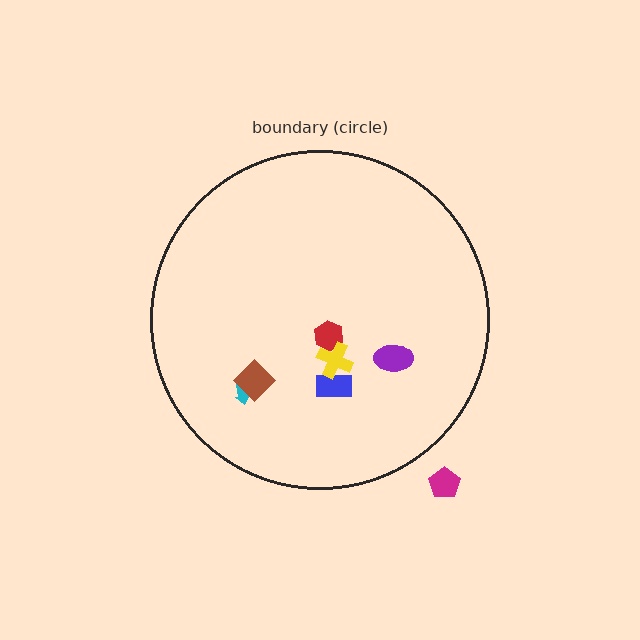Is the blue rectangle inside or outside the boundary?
Inside.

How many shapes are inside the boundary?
6 inside, 1 outside.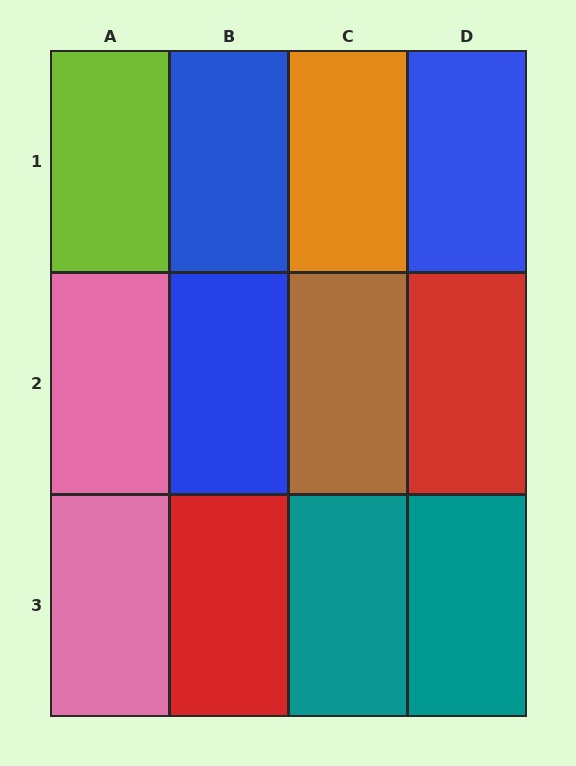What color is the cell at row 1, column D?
Blue.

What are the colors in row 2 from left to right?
Pink, blue, brown, red.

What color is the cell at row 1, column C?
Orange.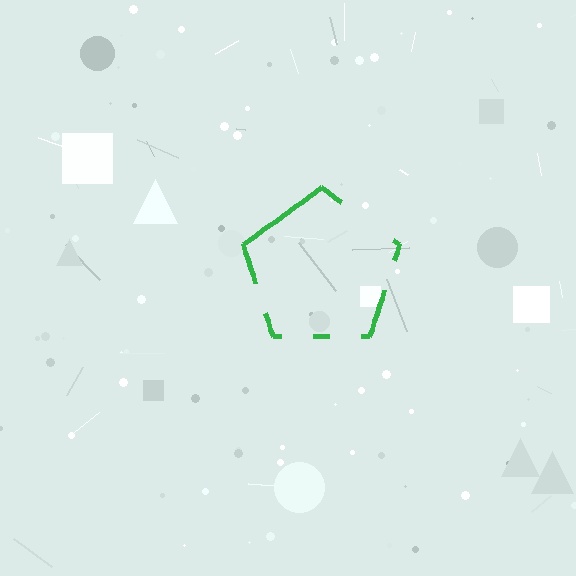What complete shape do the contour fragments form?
The contour fragments form a pentagon.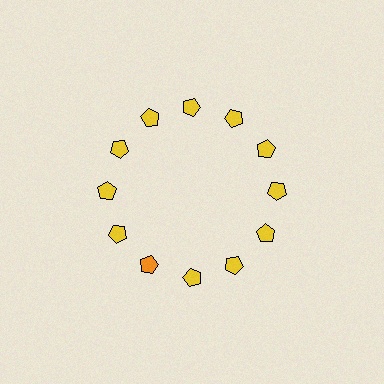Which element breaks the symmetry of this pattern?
The orange pentagon at roughly the 7 o'clock position breaks the symmetry. All other shapes are yellow pentagons.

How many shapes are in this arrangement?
There are 12 shapes arranged in a ring pattern.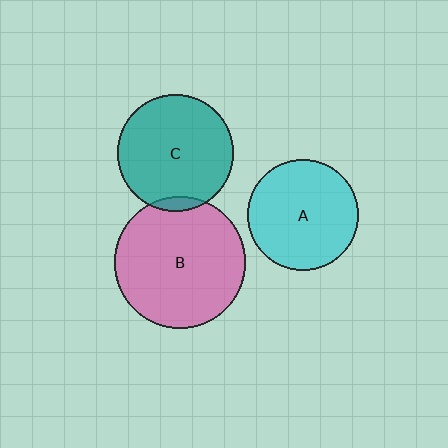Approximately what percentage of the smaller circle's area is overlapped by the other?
Approximately 5%.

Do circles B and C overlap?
Yes.